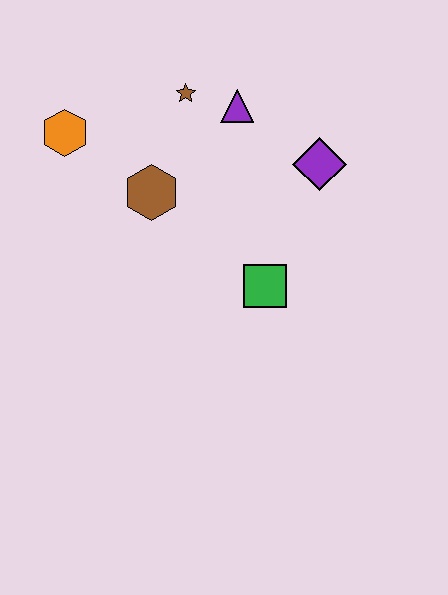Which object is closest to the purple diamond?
The purple triangle is closest to the purple diamond.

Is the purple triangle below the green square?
No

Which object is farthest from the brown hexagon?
The purple diamond is farthest from the brown hexagon.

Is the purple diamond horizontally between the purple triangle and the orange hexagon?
No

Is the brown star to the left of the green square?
Yes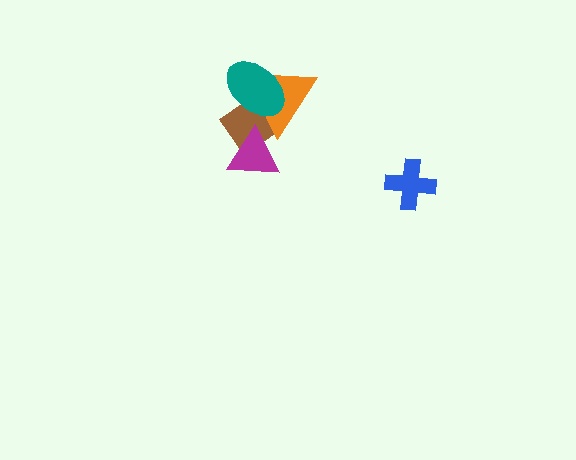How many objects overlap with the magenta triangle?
2 objects overlap with the magenta triangle.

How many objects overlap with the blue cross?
0 objects overlap with the blue cross.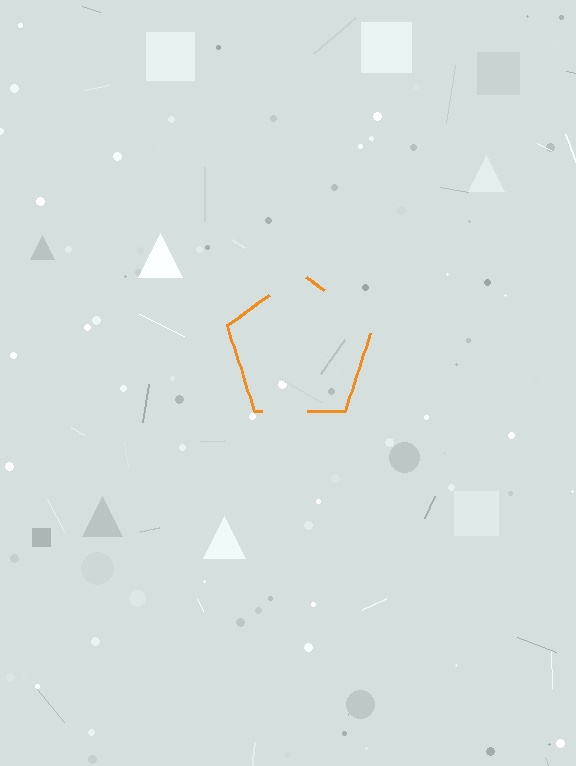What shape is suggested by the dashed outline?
The dashed outline suggests a pentagon.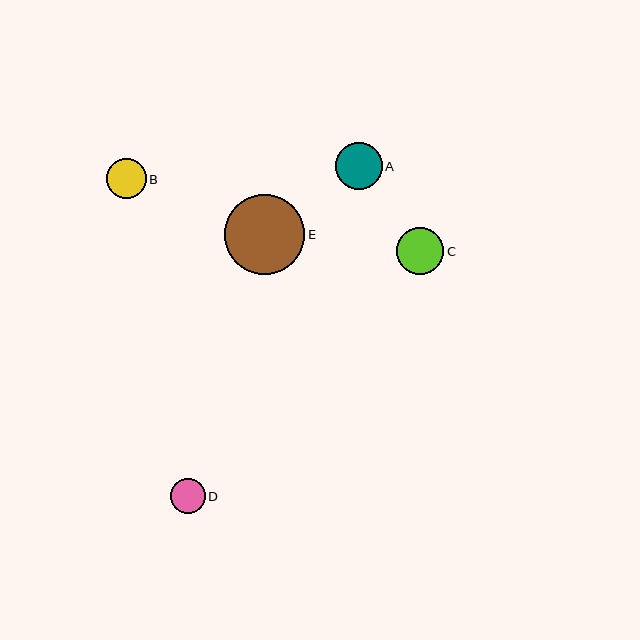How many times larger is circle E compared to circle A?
Circle E is approximately 1.7 times the size of circle A.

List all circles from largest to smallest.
From largest to smallest: E, C, A, B, D.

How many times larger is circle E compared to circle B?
Circle E is approximately 2.0 times the size of circle B.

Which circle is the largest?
Circle E is the largest with a size of approximately 80 pixels.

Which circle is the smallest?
Circle D is the smallest with a size of approximately 35 pixels.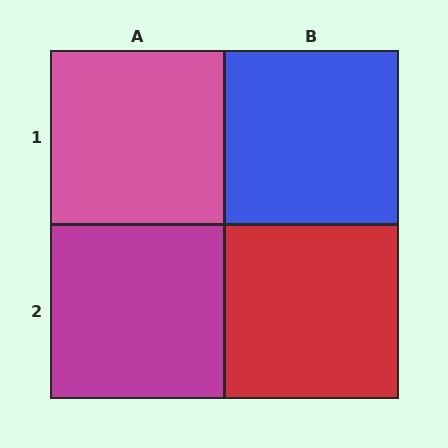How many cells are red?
1 cell is red.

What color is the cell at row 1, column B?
Blue.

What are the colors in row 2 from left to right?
Magenta, red.